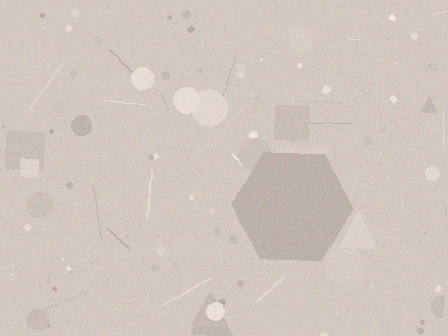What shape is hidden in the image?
A hexagon is hidden in the image.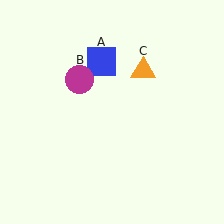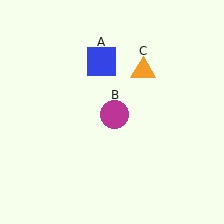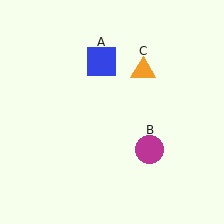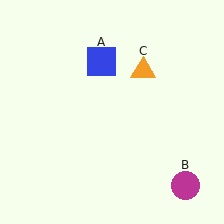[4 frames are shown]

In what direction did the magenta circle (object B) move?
The magenta circle (object B) moved down and to the right.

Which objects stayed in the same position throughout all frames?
Blue square (object A) and orange triangle (object C) remained stationary.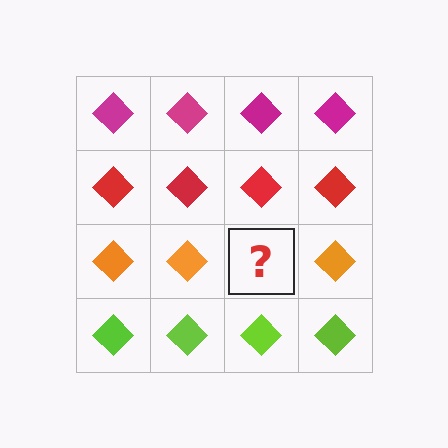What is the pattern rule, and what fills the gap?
The rule is that each row has a consistent color. The gap should be filled with an orange diamond.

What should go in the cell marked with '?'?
The missing cell should contain an orange diamond.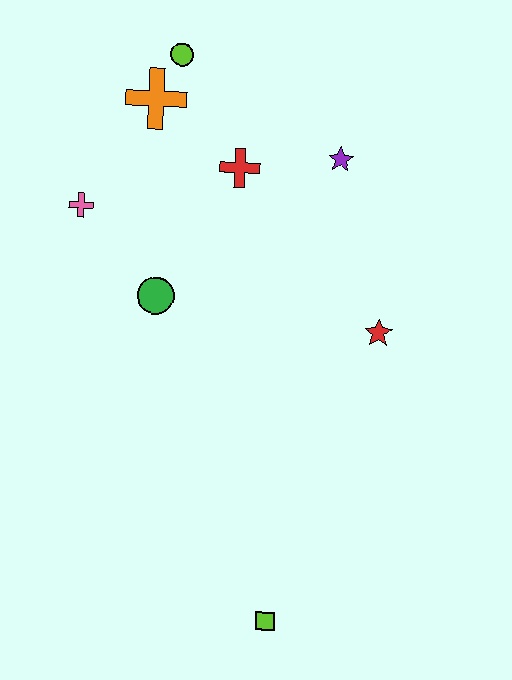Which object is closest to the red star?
The purple star is closest to the red star.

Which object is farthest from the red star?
The lime circle is farthest from the red star.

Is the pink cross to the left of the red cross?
Yes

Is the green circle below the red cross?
Yes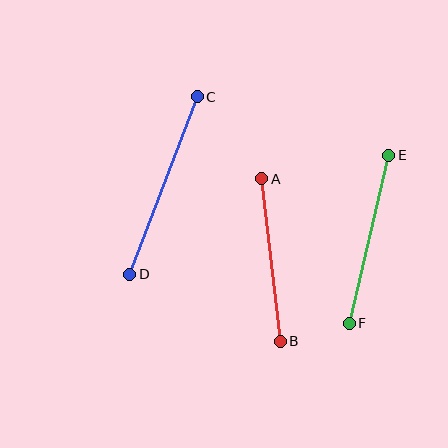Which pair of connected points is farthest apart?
Points C and D are farthest apart.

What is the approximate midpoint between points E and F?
The midpoint is at approximately (369, 239) pixels.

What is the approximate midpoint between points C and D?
The midpoint is at approximately (164, 186) pixels.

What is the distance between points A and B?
The distance is approximately 164 pixels.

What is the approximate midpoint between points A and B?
The midpoint is at approximately (271, 260) pixels.